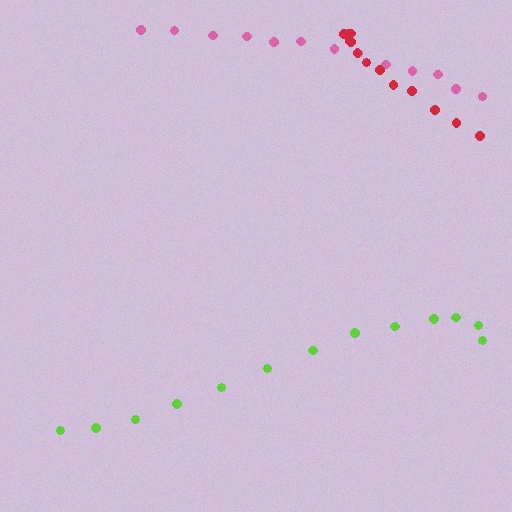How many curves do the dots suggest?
There are 3 distinct paths.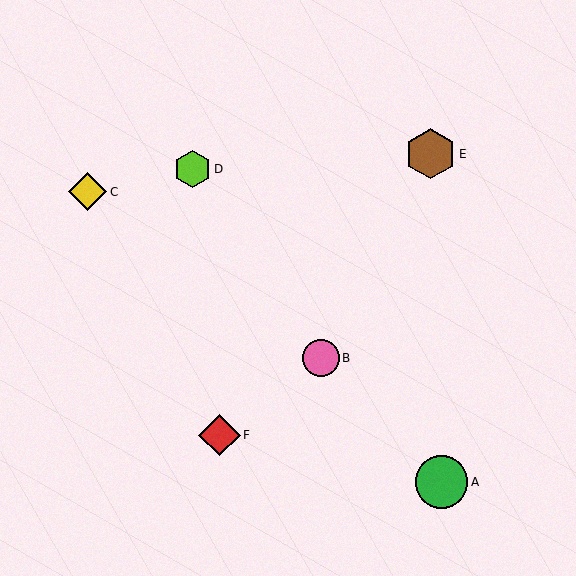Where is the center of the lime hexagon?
The center of the lime hexagon is at (193, 169).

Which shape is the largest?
The green circle (labeled A) is the largest.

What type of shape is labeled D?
Shape D is a lime hexagon.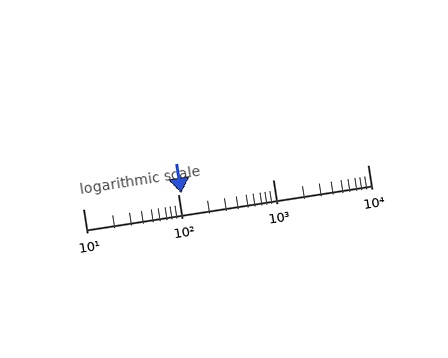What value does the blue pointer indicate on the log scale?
The pointer indicates approximately 110.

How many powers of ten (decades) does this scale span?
The scale spans 3 decades, from 10 to 10000.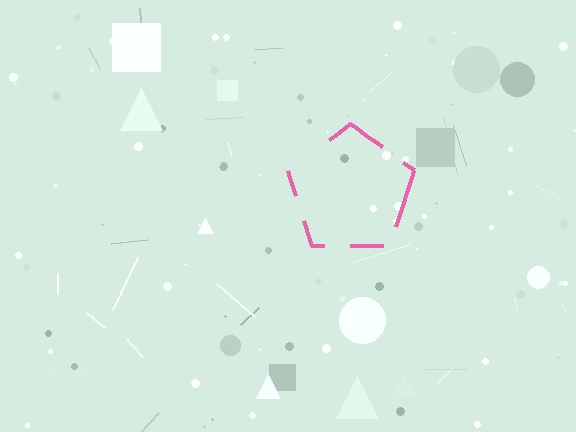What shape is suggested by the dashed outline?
The dashed outline suggests a pentagon.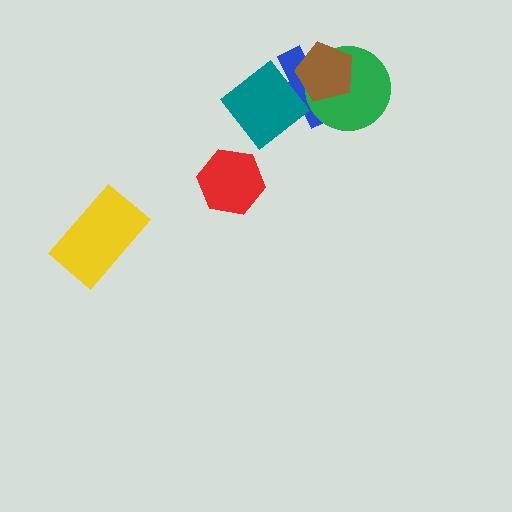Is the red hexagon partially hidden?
No, no other shape covers it.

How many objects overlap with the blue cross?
3 objects overlap with the blue cross.